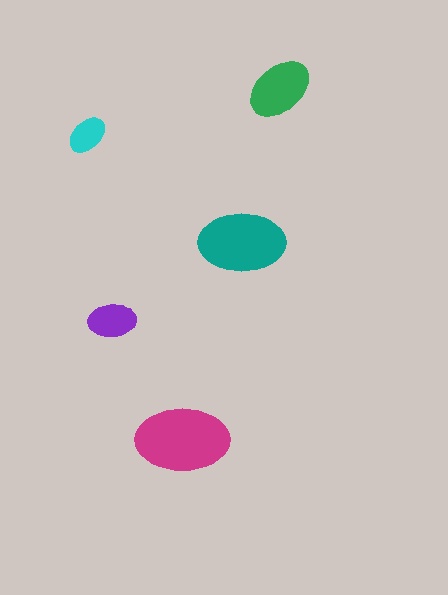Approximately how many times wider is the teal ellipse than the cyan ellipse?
About 2 times wider.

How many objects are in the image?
There are 5 objects in the image.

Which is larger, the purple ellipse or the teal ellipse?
The teal one.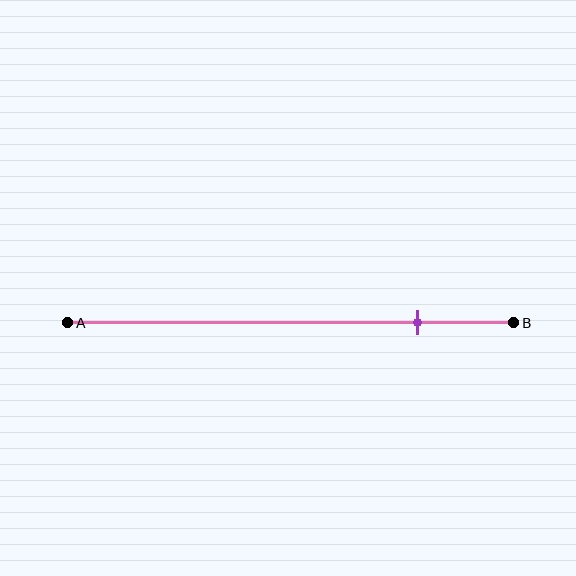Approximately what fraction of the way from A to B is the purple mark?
The purple mark is approximately 80% of the way from A to B.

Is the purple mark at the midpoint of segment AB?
No, the mark is at about 80% from A, not at the 50% midpoint.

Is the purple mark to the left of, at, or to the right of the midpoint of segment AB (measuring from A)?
The purple mark is to the right of the midpoint of segment AB.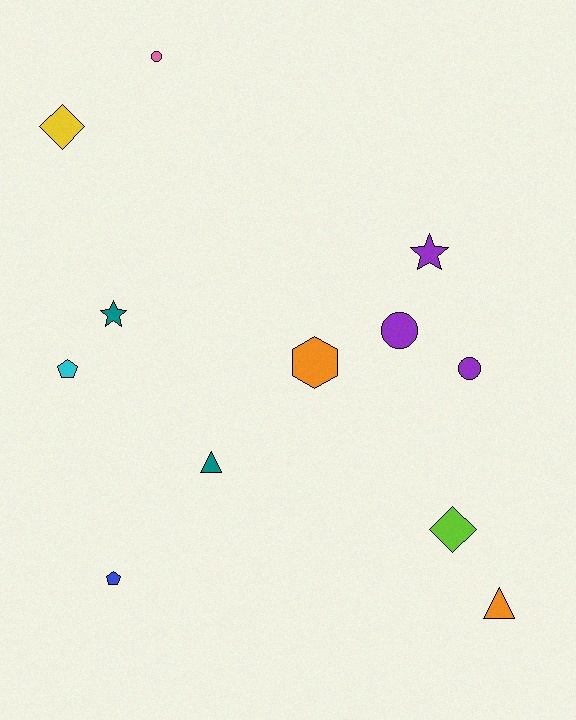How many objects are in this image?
There are 12 objects.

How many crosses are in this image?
There are no crosses.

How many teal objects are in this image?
There are 2 teal objects.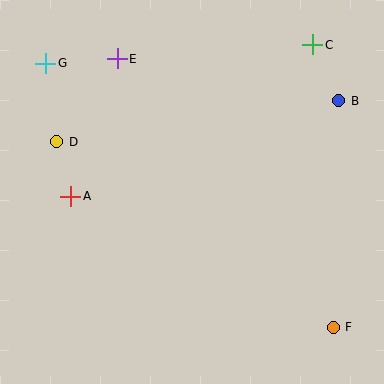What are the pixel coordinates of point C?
Point C is at (313, 45).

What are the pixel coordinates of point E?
Point E is at (117, 59).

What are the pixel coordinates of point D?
Point D is at (57, 142).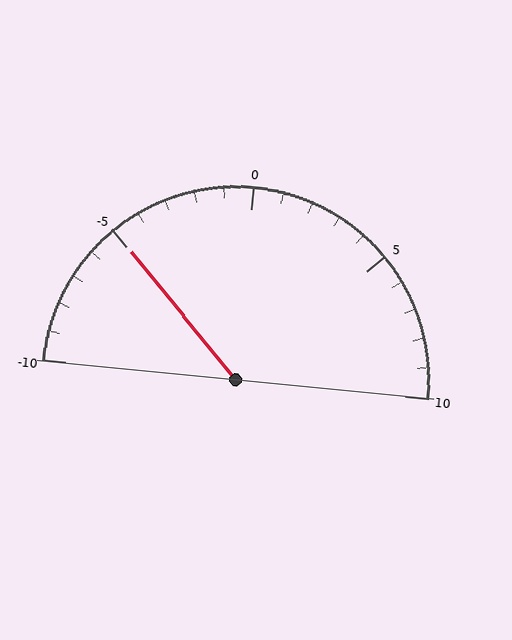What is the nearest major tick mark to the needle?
The nearest major tick mark is -5.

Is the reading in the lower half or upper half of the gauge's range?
The reading is in the lower half of the range (-10 to 10).